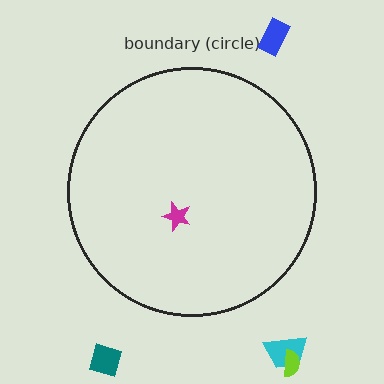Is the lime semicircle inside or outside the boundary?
Outside.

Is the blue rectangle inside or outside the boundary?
Outside.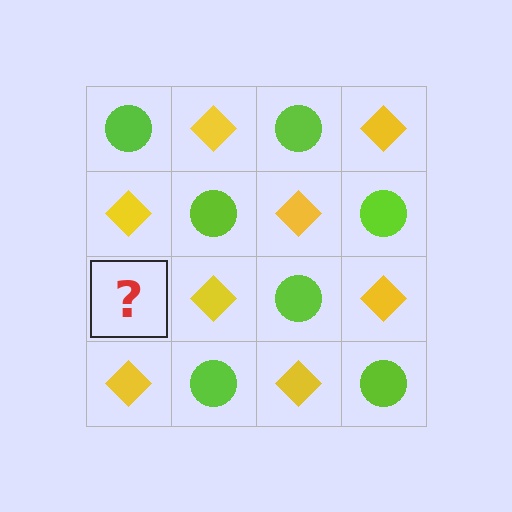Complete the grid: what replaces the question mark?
The question mark should be replaced with a lime circle.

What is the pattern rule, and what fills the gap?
The rule is that it alternates lime circle and yellow diamond in a checkerboard pattern. The gap should be filled with a lime circle.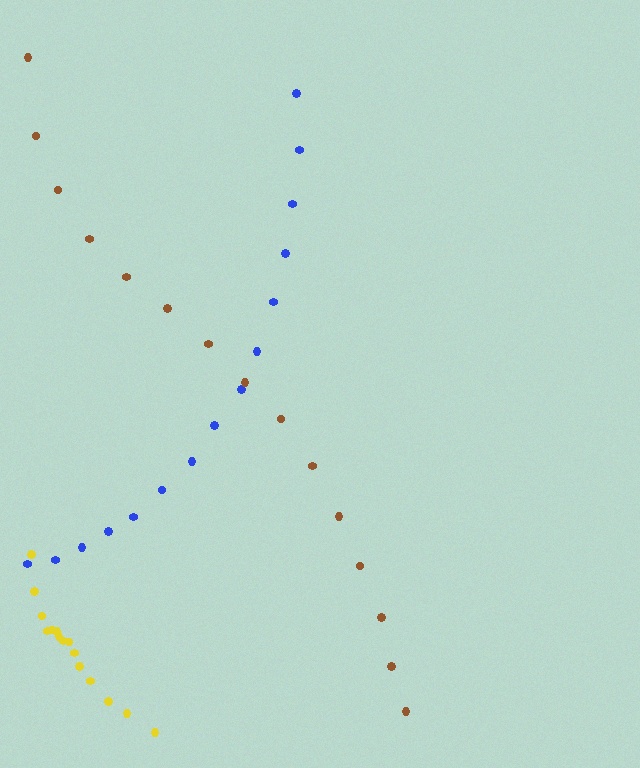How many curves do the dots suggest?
There are 3 distinct paths.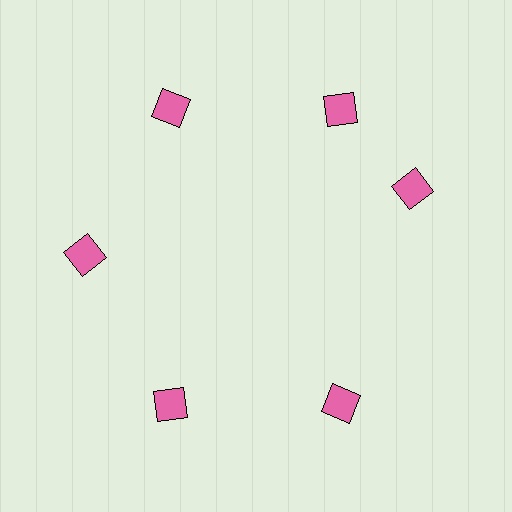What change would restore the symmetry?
The symmetry would be restored by rotating it back into even spacing with its neighbors so that all 6 diamonds sit at equal angles and equal distance from the center.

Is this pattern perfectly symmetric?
No. The 6 pink diamonds are arranged in a ring, but one element near the 3 o'clock position is rotated out of alignment along the ring, breaking the 6-fold rotational symmetry.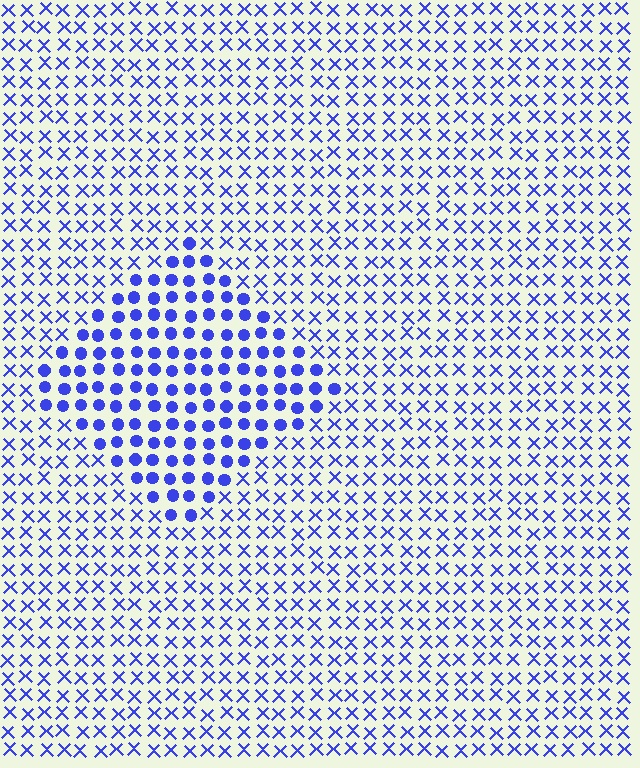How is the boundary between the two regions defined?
The boundary is defined by a change in element shape: circles inside vs. X marks outside. All elements share the same color and spacing.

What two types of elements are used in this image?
The image uses circles inside the diamond region and X marks outside it.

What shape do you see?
I see a diamond.